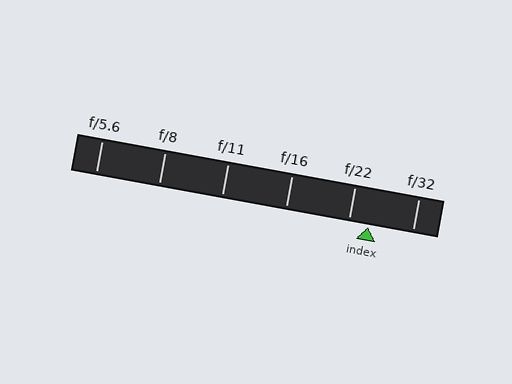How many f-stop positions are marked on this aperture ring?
There are 6 f-stop positions marked.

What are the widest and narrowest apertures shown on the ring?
The widest aperture shown is f/5.6 and the narrowest is f/32.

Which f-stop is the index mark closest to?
The index mark is closest to f/22.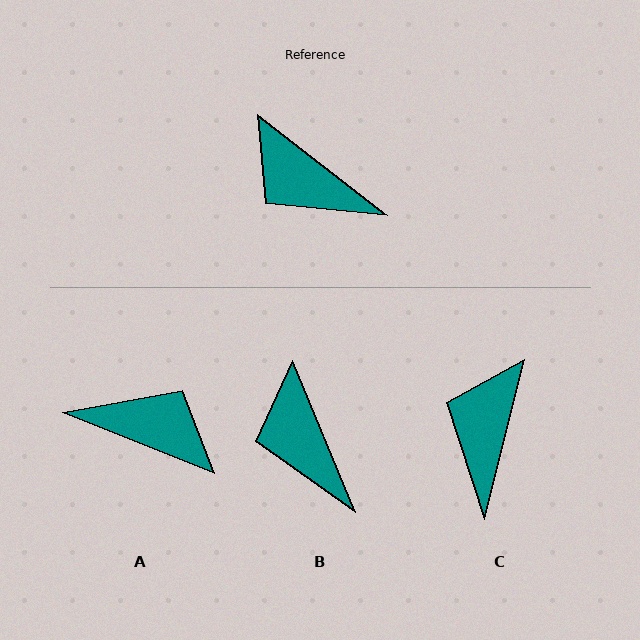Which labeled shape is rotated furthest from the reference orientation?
A, about 164 degrees away.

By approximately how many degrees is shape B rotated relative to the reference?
Approximately 29 degrees clockwise.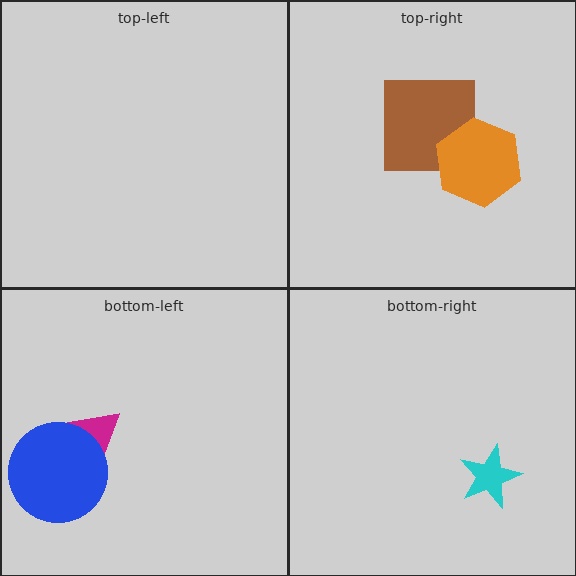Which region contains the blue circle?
The bottom-left region.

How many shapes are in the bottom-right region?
1.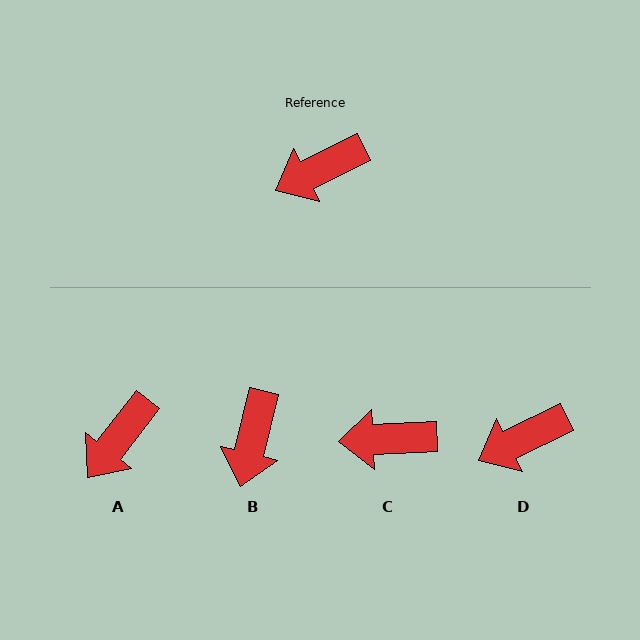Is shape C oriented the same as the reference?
No, it is off by about 23 degrees.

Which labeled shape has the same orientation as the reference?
D.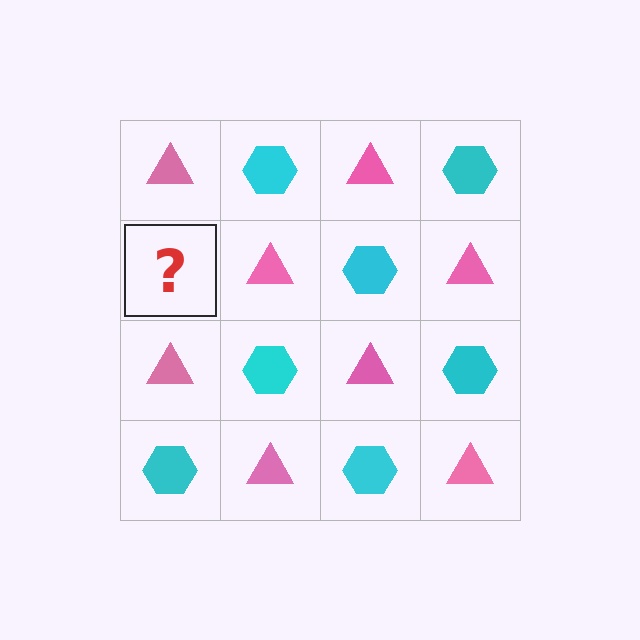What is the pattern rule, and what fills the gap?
The rule is that it alternates pink triangle and cyan hexagon in a checkerboard pattern. The gap should be filled with a cyan hexagon.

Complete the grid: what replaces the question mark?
The question mark should be replaced with a cyan hexagon.